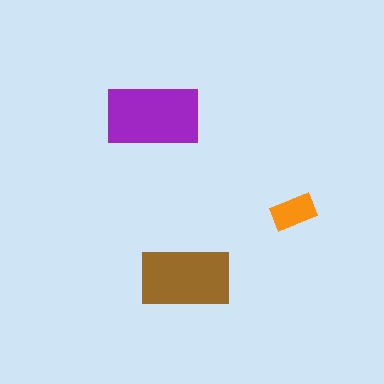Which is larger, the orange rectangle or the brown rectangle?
The brown one.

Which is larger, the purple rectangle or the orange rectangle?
The purple one.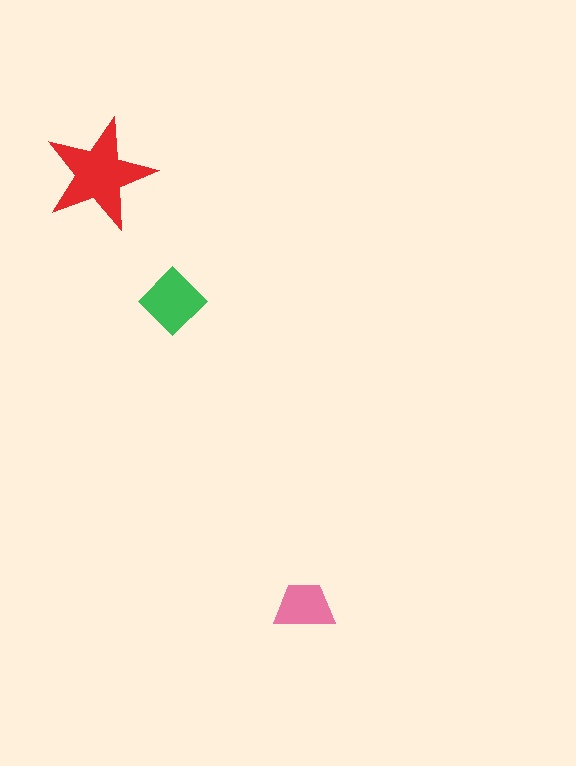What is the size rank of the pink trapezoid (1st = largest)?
3rd.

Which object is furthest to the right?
The pink trapezoid is rightmost.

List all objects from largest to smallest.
The red star, the green diamond, the pink trapezoid.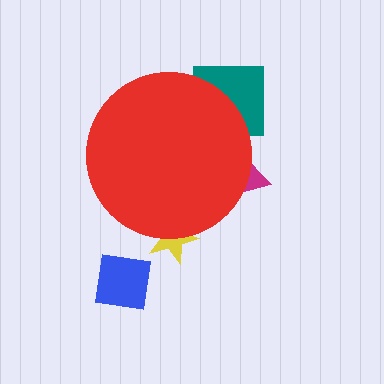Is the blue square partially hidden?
No, the blue square is fully visible.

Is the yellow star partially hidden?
Yes, the yellow star is partially hidden behind the red circle.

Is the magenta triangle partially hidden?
Yes, the magenta triangle is partially hidden behind the red circle.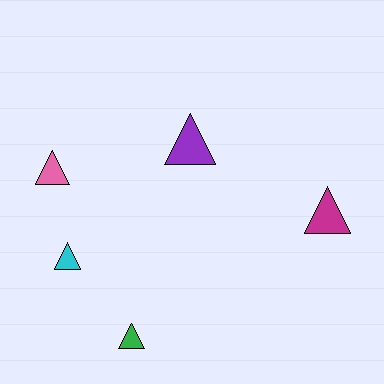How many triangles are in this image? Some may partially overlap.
There are 5 triangles.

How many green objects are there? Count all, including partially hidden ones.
There is 1 green object.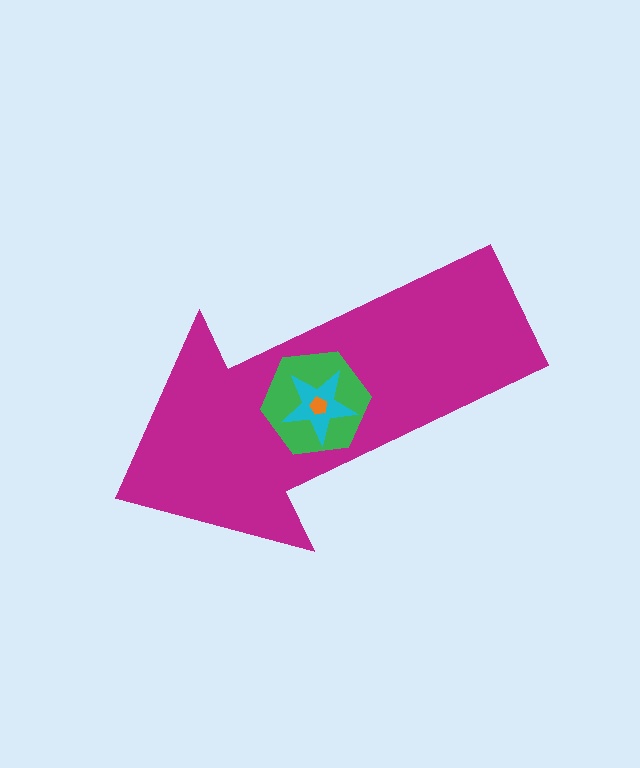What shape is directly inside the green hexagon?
The cyan star.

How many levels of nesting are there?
4.